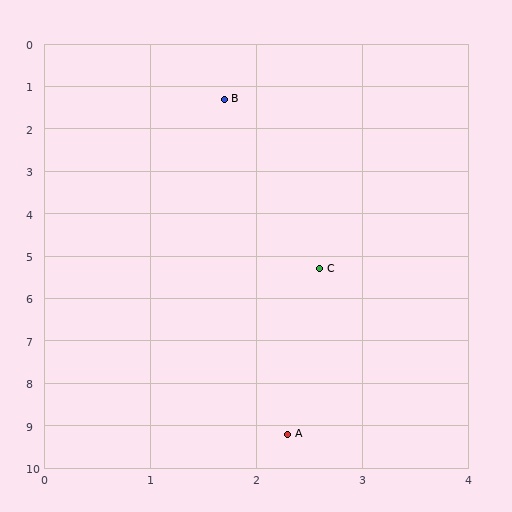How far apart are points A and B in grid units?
Points A and B are about 7.9 grid units apart.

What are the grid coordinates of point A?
Point A is at approximately (2.3, 9.2).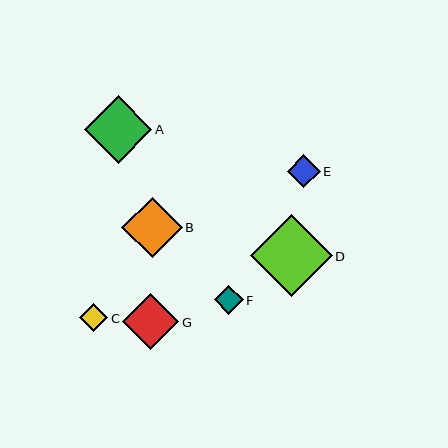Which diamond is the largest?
Diamond D is the largest with a size of approximately 82 pixels.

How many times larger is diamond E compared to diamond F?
Diamond E is approximately 1.2 times the size of diamond F.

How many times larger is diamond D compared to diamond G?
Diamond D is approximately 1.5 times the size of diamond G.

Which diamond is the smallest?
Diamond F is the smallest with a size of approximately 29 pixels.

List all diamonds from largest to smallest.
From largest to smallest: D, A, B, G, E, C, F.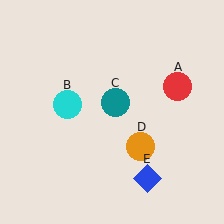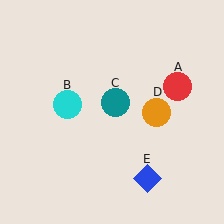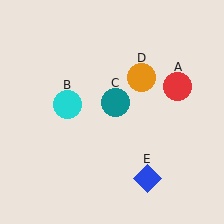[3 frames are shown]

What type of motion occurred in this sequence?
The orange circle (object D) rotated counterclockwise around the center of the scene.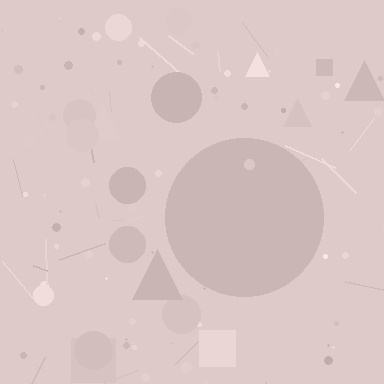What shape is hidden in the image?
A circle is hidden in the image.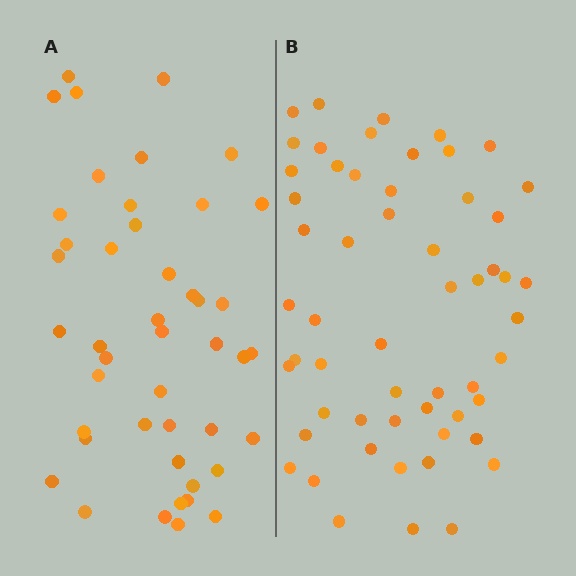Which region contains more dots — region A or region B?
Region B (the right region) has more dots.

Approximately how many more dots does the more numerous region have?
Region B has roughly 12 or so more dots than region A.